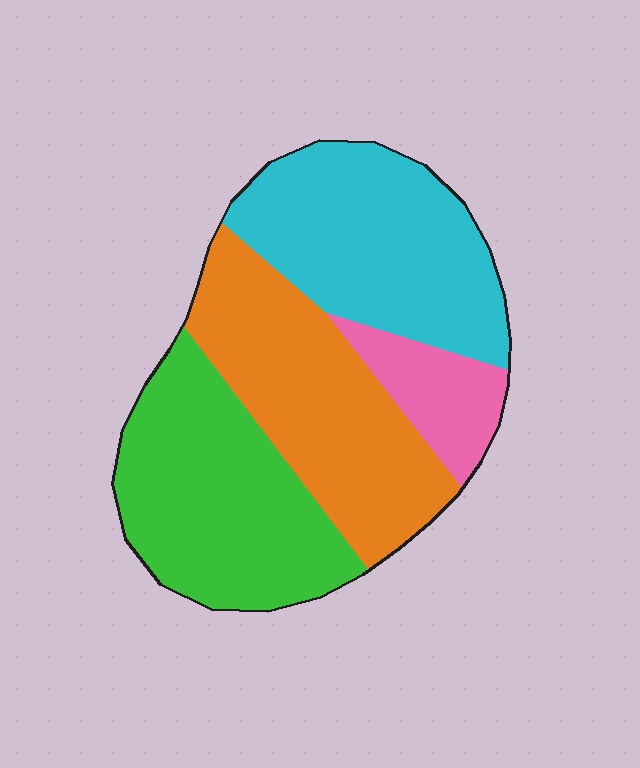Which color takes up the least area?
Pink, at roughly 10%.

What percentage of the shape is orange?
Orange covers 30% of the shape.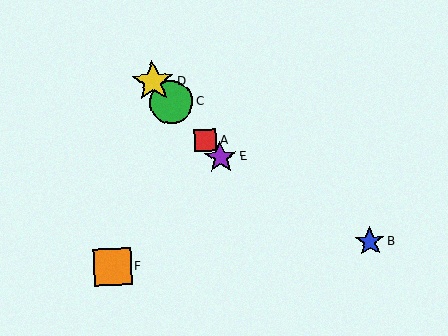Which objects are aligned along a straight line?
Objects A, C, D, E are aligned along a straight line.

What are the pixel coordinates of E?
Object E is at (220, 157).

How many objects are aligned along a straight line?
4 objects (A, C, D, E) are aligned along a straight line.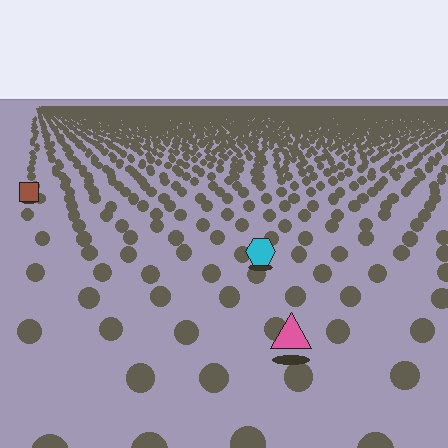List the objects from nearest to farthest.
From nearest to farthest: the pink triangle, the cyan hexagon, the brown square.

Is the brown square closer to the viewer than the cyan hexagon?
No. The cyan hexagon is closer — you can tell from the texture gradient: the ground texture is coarser near it.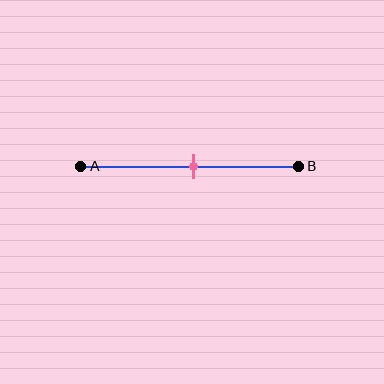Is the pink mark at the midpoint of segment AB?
Yes, the mark is approximately at the midpoint.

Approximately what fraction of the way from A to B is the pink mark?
The pink mark is approximately 50% of the way from A to B.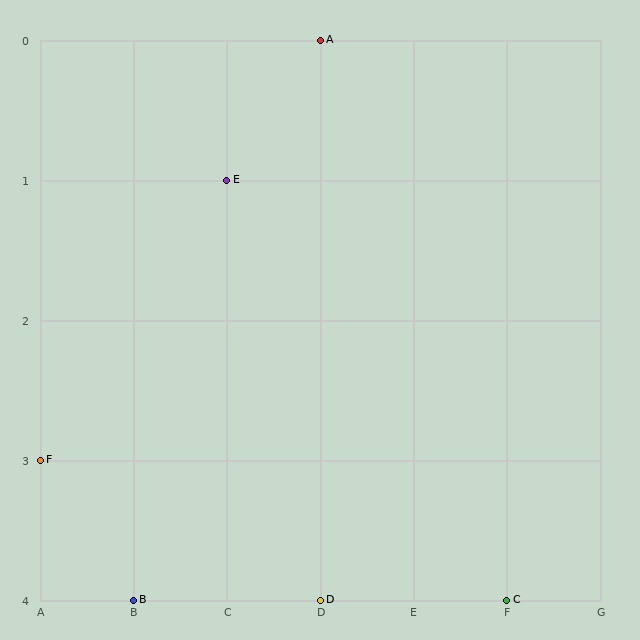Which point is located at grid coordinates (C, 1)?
Point E is at (C, 1).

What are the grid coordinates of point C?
Point C is at grid coordinates (F, 4).